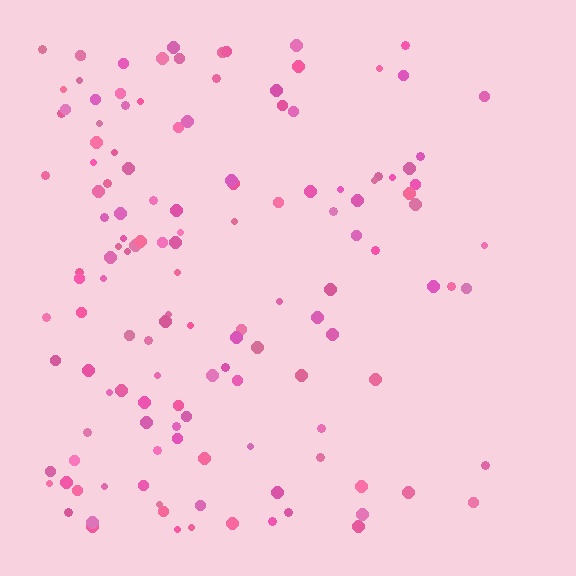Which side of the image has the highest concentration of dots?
The left.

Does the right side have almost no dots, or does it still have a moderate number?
Still a moderate number, just noticeably fewer than the left.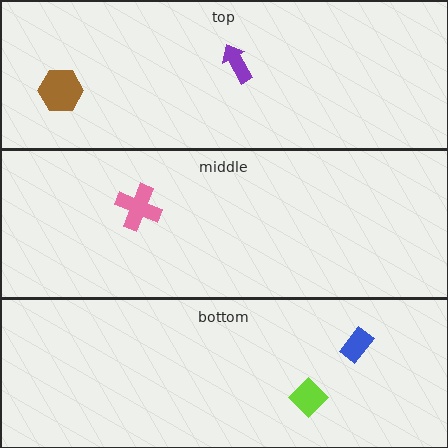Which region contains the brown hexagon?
The top region.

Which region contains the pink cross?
The middle region.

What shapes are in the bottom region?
The blue rectangle, the lime diamond.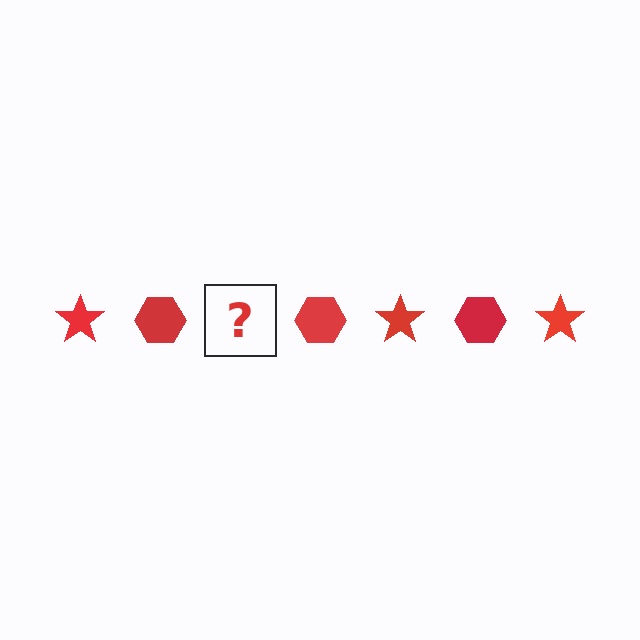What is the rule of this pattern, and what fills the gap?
The rule is that the pattern cycles through star, hexagon shapes in red. The gap should be filled with a red star.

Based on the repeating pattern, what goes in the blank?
The blank should be a red star.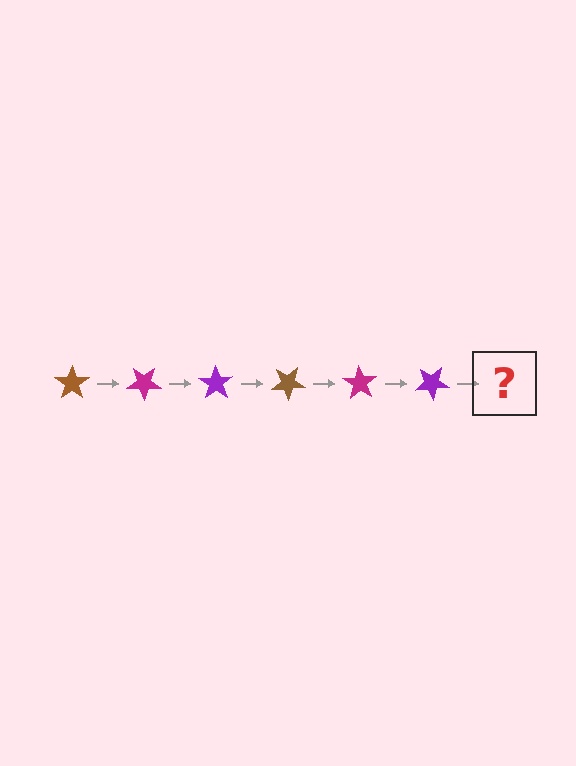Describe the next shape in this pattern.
It should be a brown star, rotated 210 degrees from the start.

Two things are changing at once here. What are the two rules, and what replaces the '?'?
The two rules are that it rotates 35 degrees each step and the color cycles through brown, magenta, and purple. The '?' should be a brown star, rotated 210 degrees from the start.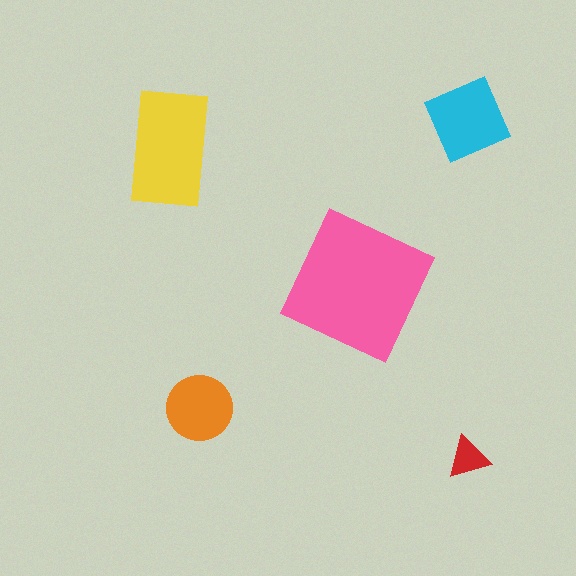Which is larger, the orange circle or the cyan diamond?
The cyan diamond.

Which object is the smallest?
The red triangle.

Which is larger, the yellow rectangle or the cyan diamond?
The yellow rectangle.